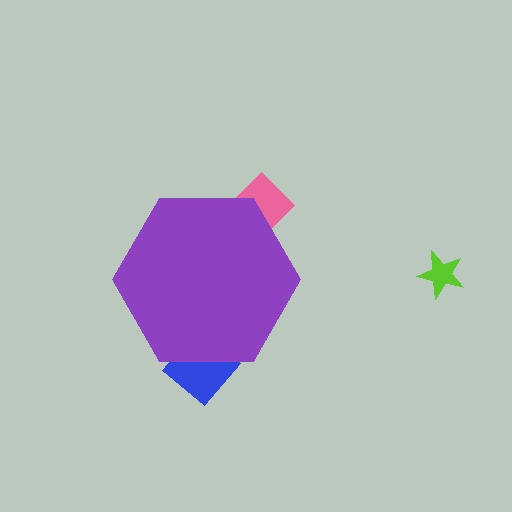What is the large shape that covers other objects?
A purple hexagon.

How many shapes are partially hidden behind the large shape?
2 shapes are partially hidden.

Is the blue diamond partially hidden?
Yes, the blue diamond is partially hidden behind the purple hexagon.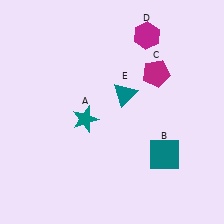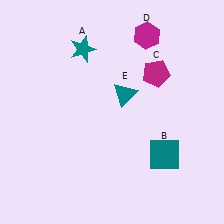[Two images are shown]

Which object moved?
The teal star (A) moved up.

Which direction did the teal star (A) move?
The teal star (A) moved up.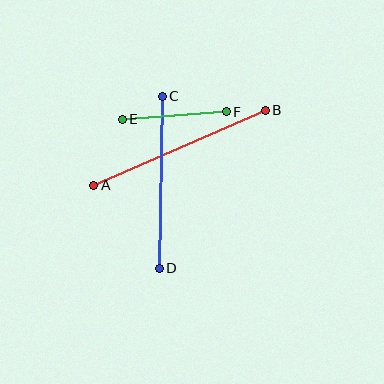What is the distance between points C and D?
The distance is approximately 172 pixels.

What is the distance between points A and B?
The distance is approximately 187 pixels.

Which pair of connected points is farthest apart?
Points A and B are farthest apart.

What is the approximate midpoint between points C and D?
The midpoint is at approximately (161, 182) pixels.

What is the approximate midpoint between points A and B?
The midpoint is at approximately (180, 148) pixels.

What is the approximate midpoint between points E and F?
The midpoint is at approximately (174, 115) pixels.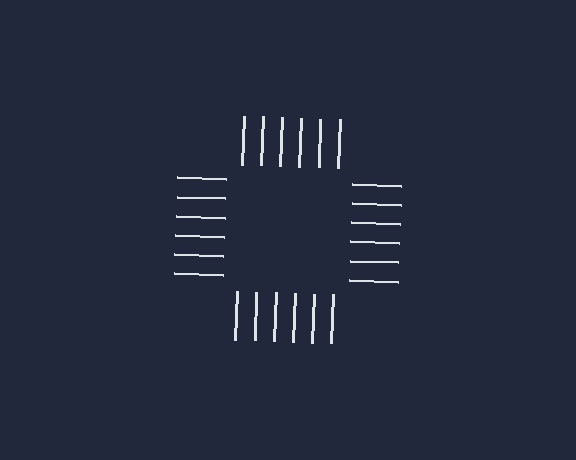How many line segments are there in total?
24 — 6 along each of the 4 edges.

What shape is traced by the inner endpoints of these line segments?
An illusory square — the line segments terminate on its edges but no continuous stroke is drawn.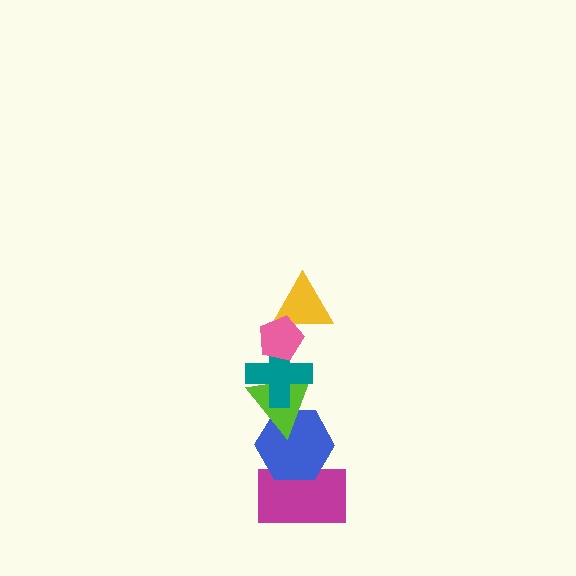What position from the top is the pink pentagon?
The pink pentagon is 1st from the top.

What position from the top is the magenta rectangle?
The magenta rectangle is 6th from the top.